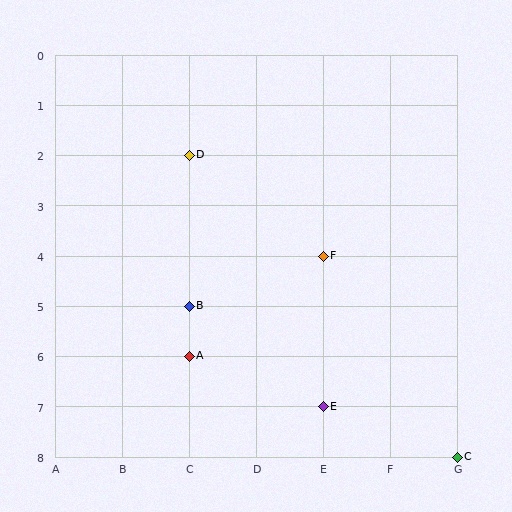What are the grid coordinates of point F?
Point F is at grid coordinates (E, 4).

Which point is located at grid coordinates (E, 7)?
Point E is at (E, 7).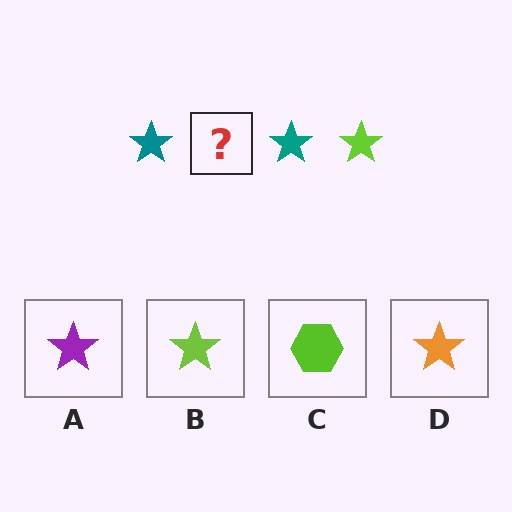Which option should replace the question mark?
Option B.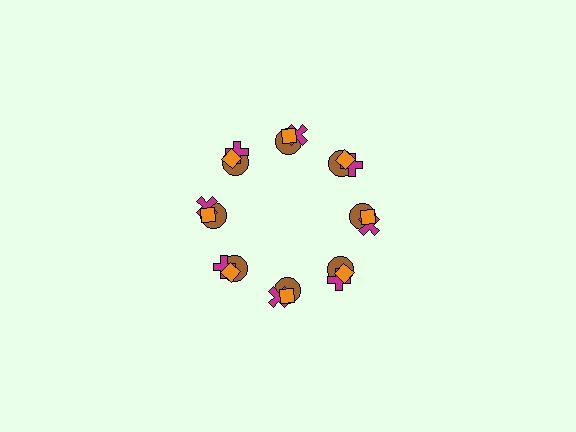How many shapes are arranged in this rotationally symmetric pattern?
There are 24 shapes, arranged in 8 groups of 3.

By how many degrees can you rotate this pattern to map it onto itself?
The pattern maps onto itself every 45 degrees of rotation.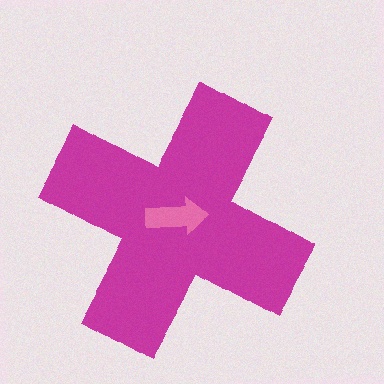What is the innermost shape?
The pink arrow.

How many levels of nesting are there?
2.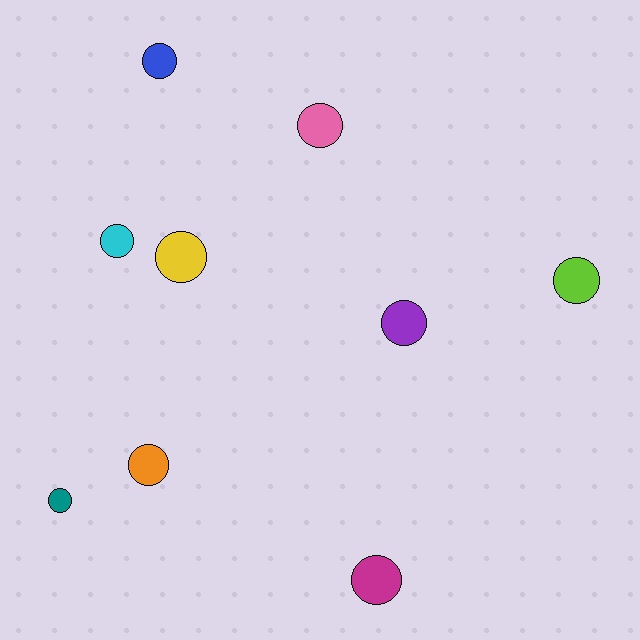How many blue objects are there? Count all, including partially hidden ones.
There is 1 blue object.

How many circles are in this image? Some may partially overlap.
There are 9 circles.